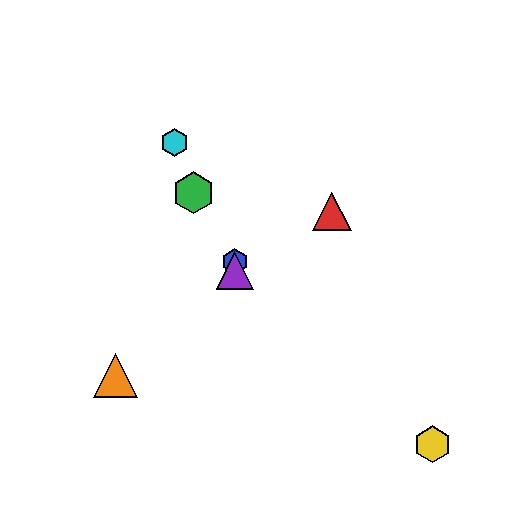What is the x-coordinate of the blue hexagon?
The blue hexagon is at x≈235.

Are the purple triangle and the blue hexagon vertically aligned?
Yes, both are at x≈235.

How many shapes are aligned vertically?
2 shapes (the blue hexagon, the purple triangle) are aligned vertically.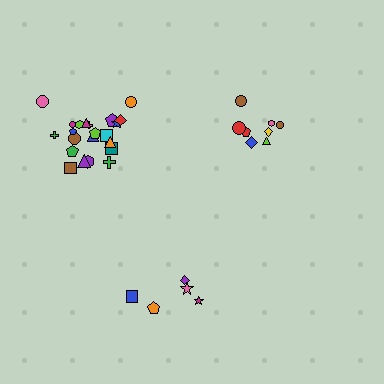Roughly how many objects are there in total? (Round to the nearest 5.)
Roughly 35 objects in total.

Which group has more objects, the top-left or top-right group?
The top-left group.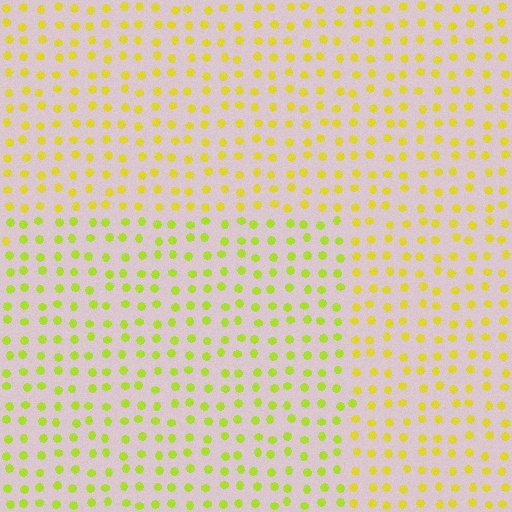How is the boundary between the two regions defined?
The boundary is defined purely by a slight shift in hue (about 22 degrees). Spacing, size, and orientation are identical on both sides.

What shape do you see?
I see a rectangle.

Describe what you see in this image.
The image is filled with small yellow elements in a uniform arrangement. A rectangle-shaped region is visible where the elements are tinted to a slightly different hue, forming a subtle color boundary.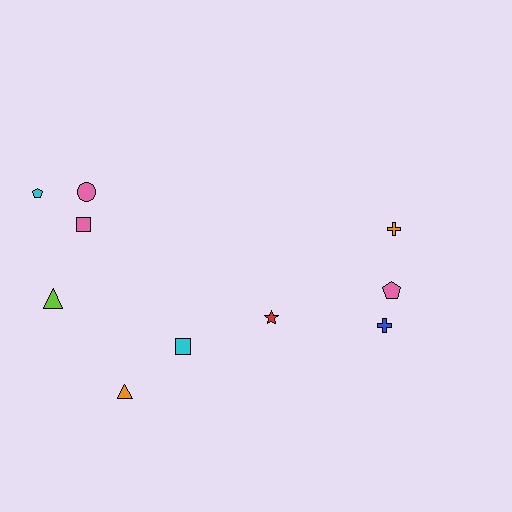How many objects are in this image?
There are 10 objects.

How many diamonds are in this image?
There are no diamonds.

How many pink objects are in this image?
There are 3 pink objects.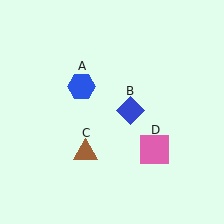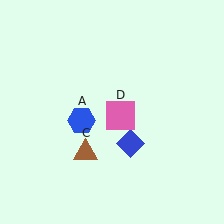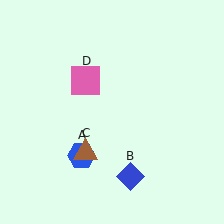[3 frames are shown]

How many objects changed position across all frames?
3 objects changed position: blue hexagon (object A), blue diamond (object B), pink square (object D).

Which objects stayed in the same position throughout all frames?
Brown triangle (object C) remained stationary.